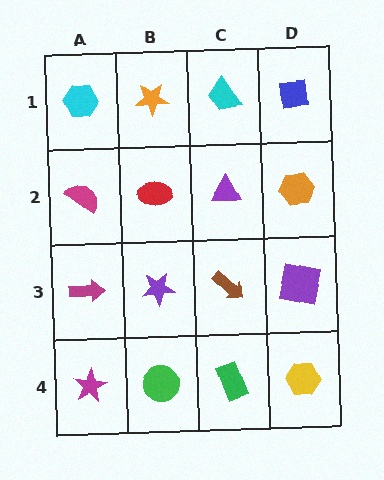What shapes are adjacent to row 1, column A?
A magenta semicircle (row 2, column A), an orange star (row 1, column B).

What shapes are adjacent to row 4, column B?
A purple star (row 3, column B), a magenta star (row 4, column A), a green rectangle (row 4, column C).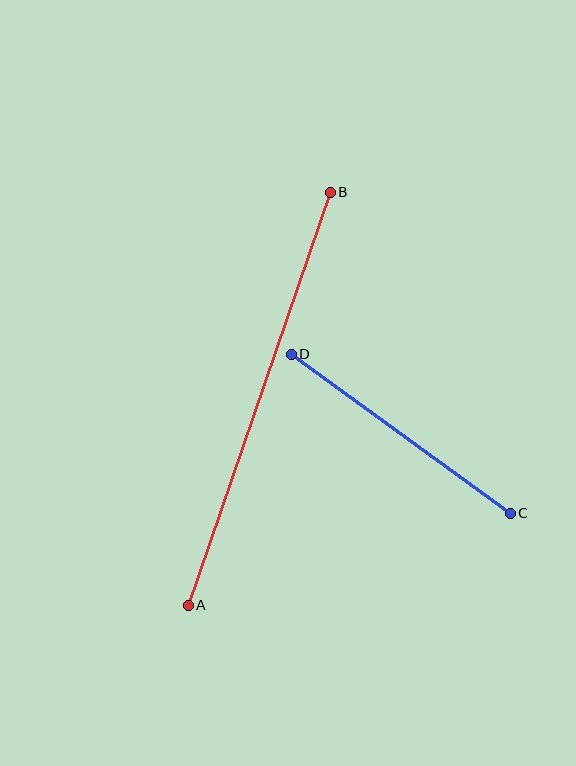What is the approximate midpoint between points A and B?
The midpoint is at approximately (259, 399) pixels.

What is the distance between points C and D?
The distance is approximately 271 pixels.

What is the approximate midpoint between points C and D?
The midpoint is at approximately (401, 434) pixels.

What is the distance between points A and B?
The distance is approximately 436 pixels.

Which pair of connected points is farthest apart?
Points A and B are farthest apart.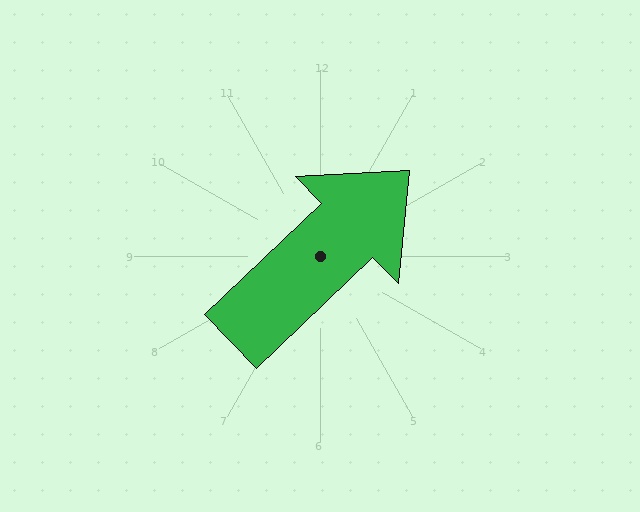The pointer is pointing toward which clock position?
Roughly 2 o'clock.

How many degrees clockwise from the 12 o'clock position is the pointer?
Approximately 46 degrees.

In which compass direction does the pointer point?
Northeast.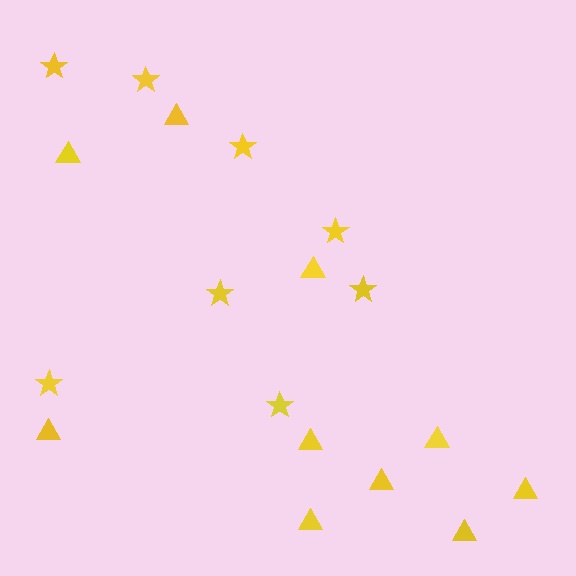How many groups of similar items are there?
There are 2 groups: one group of stars (8) and one group of triangles (10).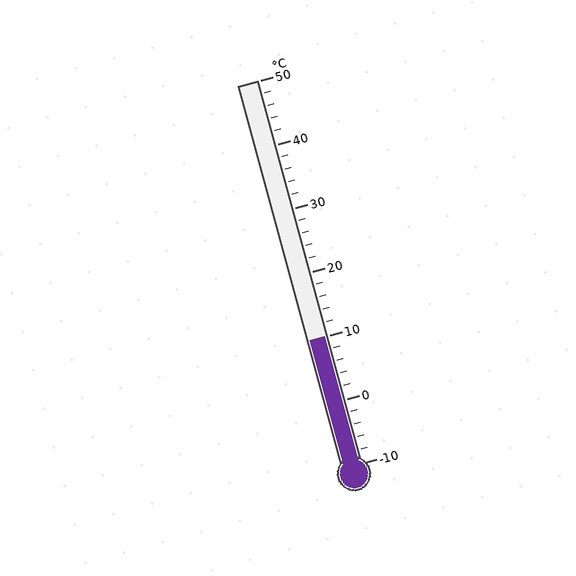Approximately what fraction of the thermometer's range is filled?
The thermometer is filled to approximately 35% of its range.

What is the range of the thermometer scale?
The thermometer scale ranges from -10°C to 50°C.